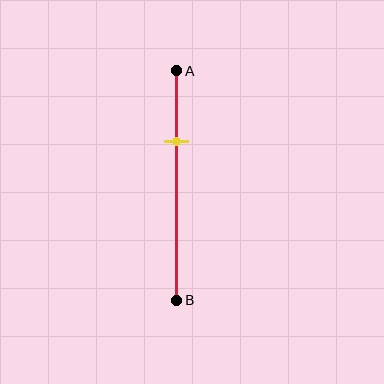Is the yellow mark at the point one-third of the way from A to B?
Yes, the mark is approximately at the one-third point.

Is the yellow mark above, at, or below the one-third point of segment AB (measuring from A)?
The yellow mark is approximately at the one-third point of segment AB.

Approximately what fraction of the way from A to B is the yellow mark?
The yellow mark is approximately 30% of the way from A to B.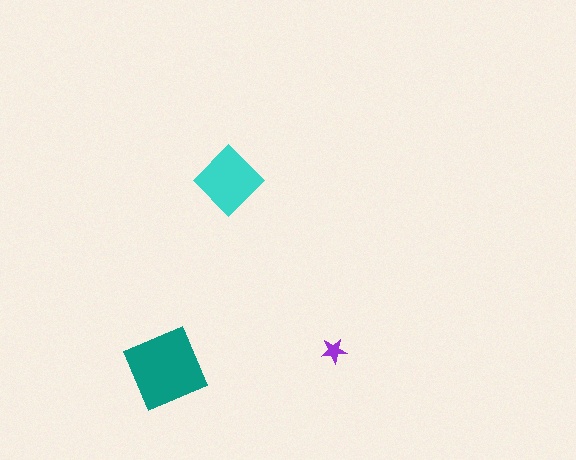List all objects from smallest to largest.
The purple star, the cyan diamond, the teal square.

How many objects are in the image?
There are 3 objects in the image.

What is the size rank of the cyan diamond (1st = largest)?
2nd.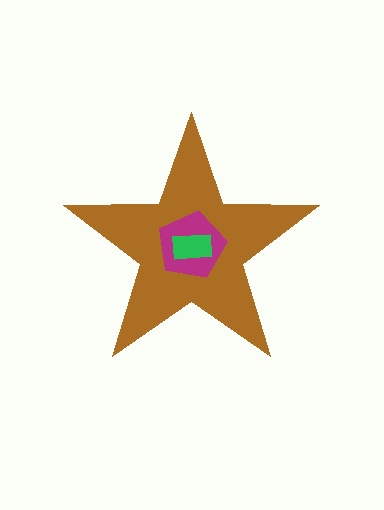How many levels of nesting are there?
3.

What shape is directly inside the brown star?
The magenta pentagon.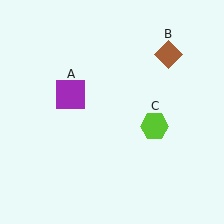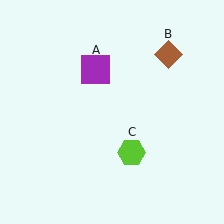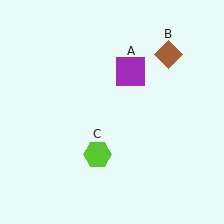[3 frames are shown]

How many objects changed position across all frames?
2 objects changed position: purple square (object A), lime hexagon (object C).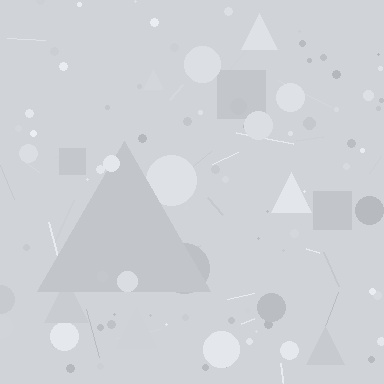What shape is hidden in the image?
A triangle is hidden in the image.